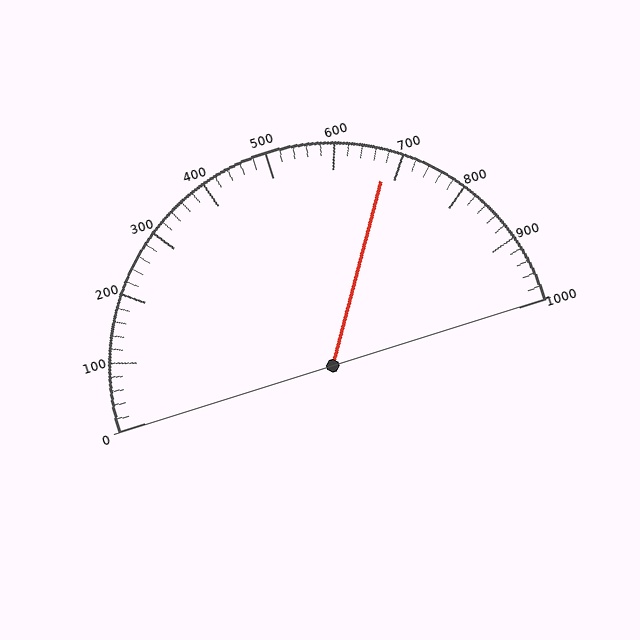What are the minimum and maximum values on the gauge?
The gauge ranges from 0 to 1000.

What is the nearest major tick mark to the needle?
The nearest major tick mark is 700.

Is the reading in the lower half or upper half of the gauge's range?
The reading is in the upper half of the range (0 to 1000).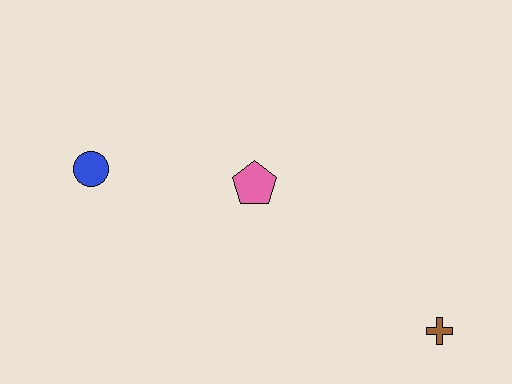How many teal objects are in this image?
There are no teal objects.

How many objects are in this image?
There are 3 objects.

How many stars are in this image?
There are no stars.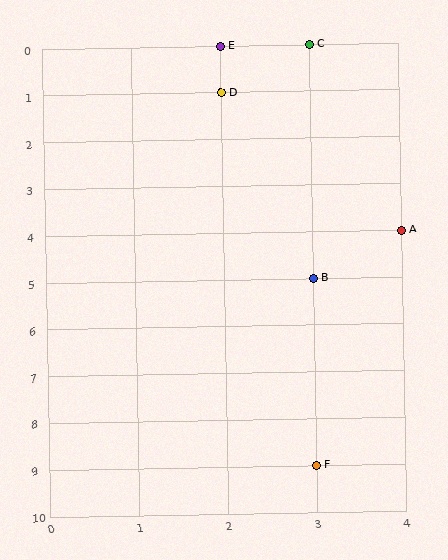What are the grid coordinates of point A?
Point A is at grid coordinates (4, 4).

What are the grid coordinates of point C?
Point C is at grid coordinates (3, 0).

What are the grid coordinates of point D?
Point D is at grid coordinates (2, 1).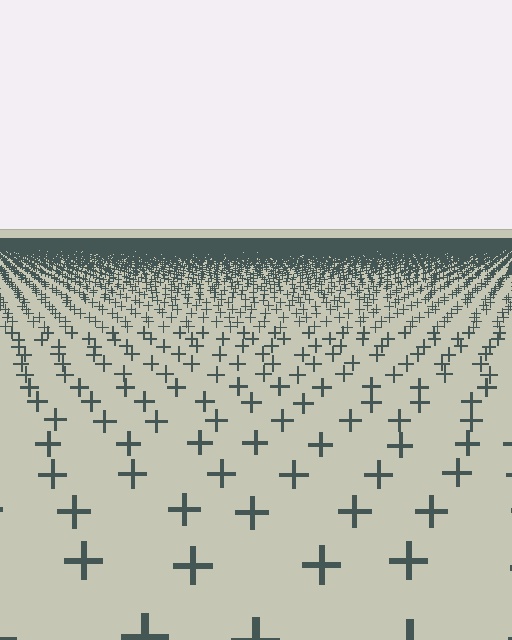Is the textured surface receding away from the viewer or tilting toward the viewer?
The surface is receding away from the viewer. Texture elements get smaller and denser toward the top.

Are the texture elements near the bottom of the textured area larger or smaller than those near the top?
Larger. Near the bottom, elements are closer to the viewer and appear at a bigger on-screen size.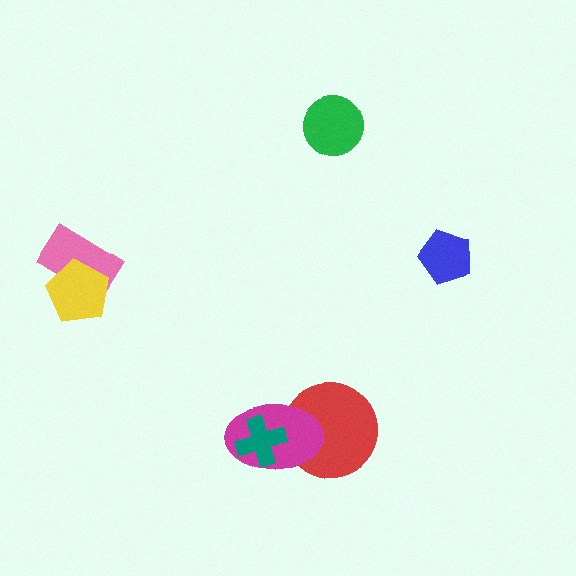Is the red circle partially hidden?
Yes, it is partially covered by another shape.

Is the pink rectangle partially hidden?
Yes, it is partially covered by another shape.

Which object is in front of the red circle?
The magenta ellipse is in front of the red circle.